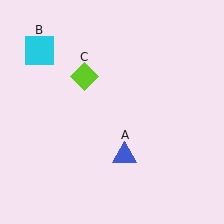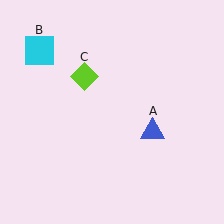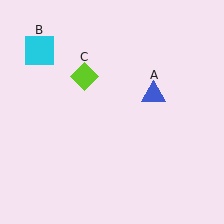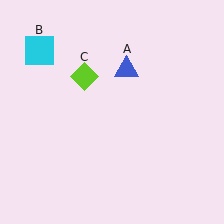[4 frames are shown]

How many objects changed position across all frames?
1 object changed position: blue triangle (object A).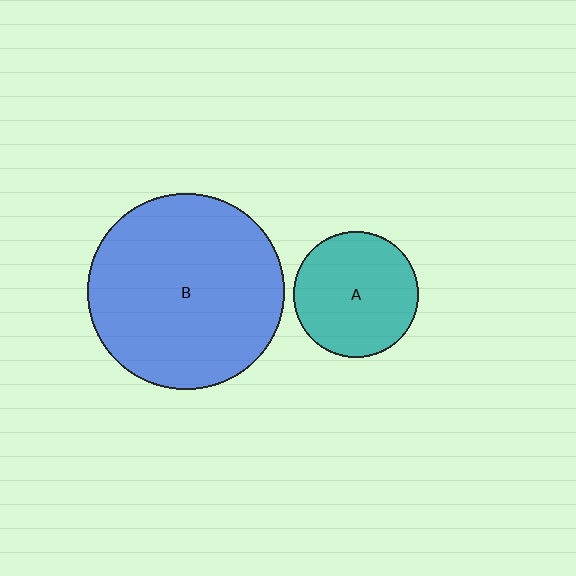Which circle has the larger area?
Circle B (blue).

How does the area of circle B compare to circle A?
Approximately 2.5 times.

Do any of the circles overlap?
No, none of the circles overlap.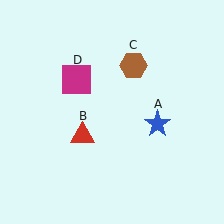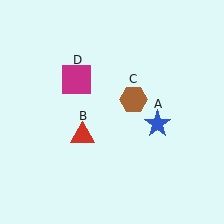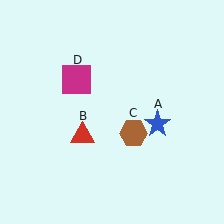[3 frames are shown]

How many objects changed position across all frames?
1 object changed position: brown hexagon (object C).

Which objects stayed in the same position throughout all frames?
Blue star (object A) and red triangle (object B) and magenta square (object D) remained stationary.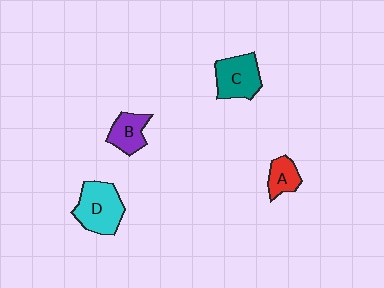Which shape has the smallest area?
Shape A (red).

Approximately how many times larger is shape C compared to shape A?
Approximately 1.7 times.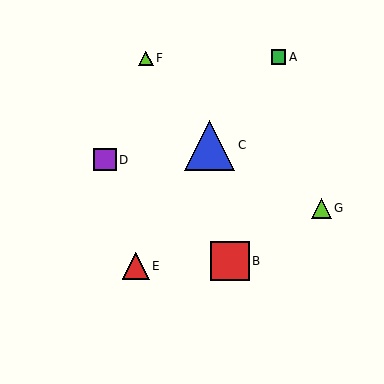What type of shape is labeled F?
Shape F is a lime triangle.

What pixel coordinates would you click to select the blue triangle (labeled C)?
Click at (210, 145) to select the blue triangle C.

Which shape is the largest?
The blue triangle (labeled C) is the largest.